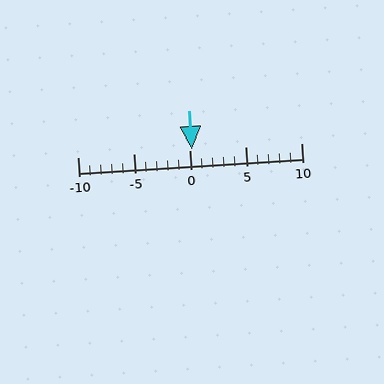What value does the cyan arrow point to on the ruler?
The cyan arrow points to approximately 0.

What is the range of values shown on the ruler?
The ruler shows values from -10 to 10.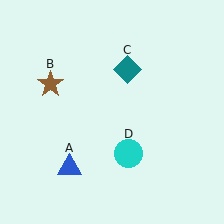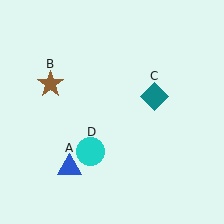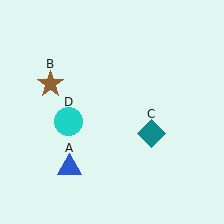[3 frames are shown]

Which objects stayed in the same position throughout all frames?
Blue triangle (object A) and brown star (object B) remained stationary.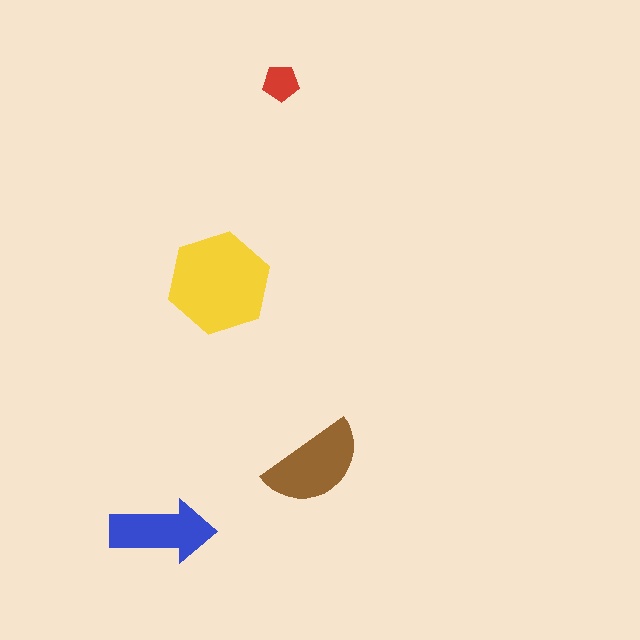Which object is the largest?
The yellow hexagon.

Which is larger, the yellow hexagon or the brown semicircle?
The yellow hexagon.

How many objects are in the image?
There are 4 objects in the image.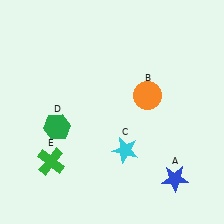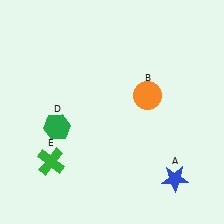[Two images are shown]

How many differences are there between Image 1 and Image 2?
There is 1 difference between the two images.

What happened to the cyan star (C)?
The cyan star (C) was removed in Image 2. It was in the bottom-right area of Image 1.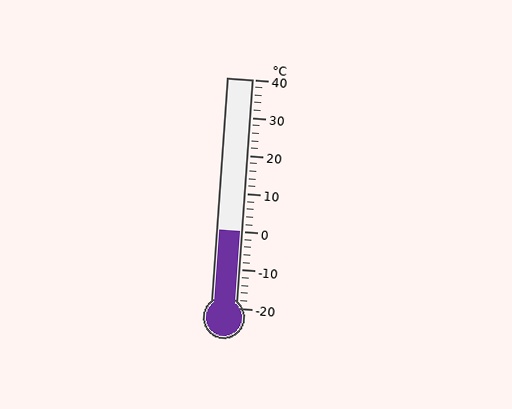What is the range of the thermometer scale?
The thermometer scale ranges from -20°C to 40°C.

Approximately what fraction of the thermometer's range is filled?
The thermometer is filled to approximately 35% of its range.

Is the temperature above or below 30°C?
The temperature is below 30°C.